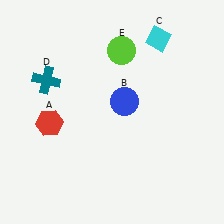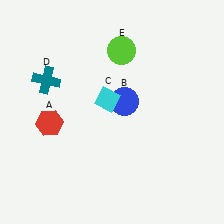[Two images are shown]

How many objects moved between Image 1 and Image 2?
1 object moved between the two images.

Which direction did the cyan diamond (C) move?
The cyan diamond (C) moved down.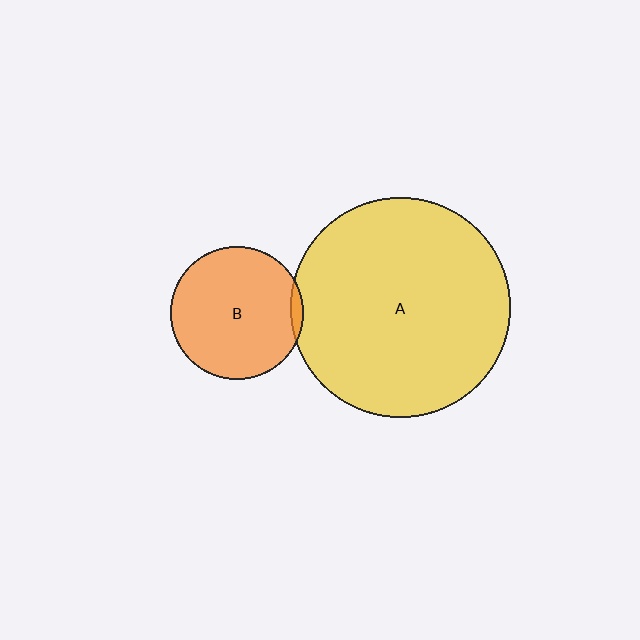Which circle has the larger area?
Circle A (yellow).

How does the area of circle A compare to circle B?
Approximately 2.8 times.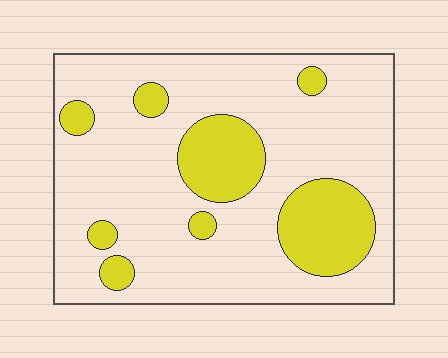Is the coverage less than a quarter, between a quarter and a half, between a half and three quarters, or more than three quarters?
Less than a quarter.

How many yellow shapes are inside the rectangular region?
8.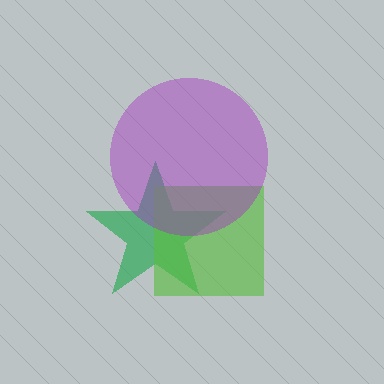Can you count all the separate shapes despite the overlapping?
Yes, there are 3 separate shapes.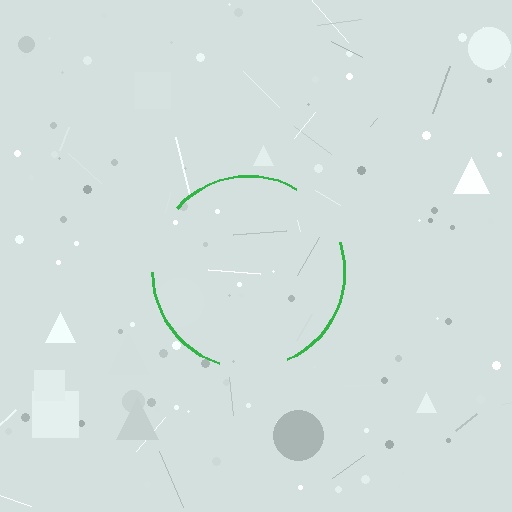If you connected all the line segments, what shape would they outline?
They would outline a circle.